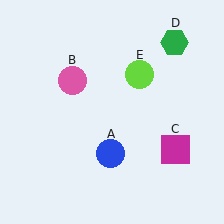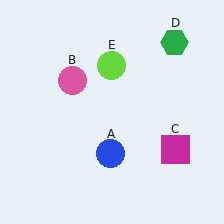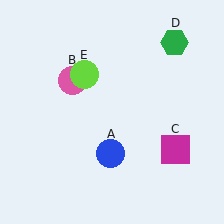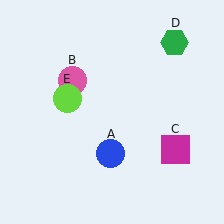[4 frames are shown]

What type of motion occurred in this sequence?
The lime circle (object E) rotated counterclockwise around the center of the scene.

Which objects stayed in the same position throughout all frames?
Blue circle (object A) and pink circle (object B) and magenta square (object C) and green hexagon (object D) remained stationary.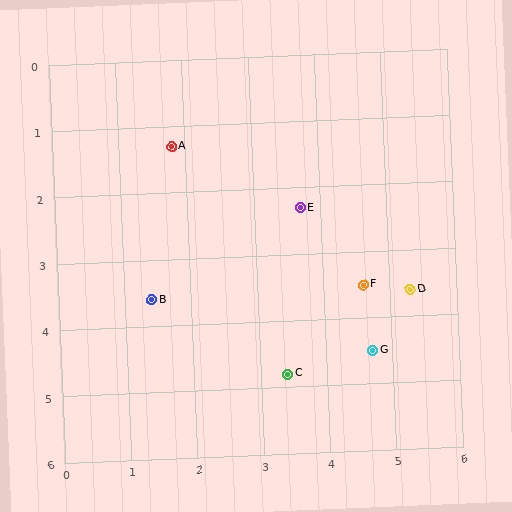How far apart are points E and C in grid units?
Points E and C are about 2.5 grid units apart.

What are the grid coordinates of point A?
Point A is at approximately (1.8, 1.3).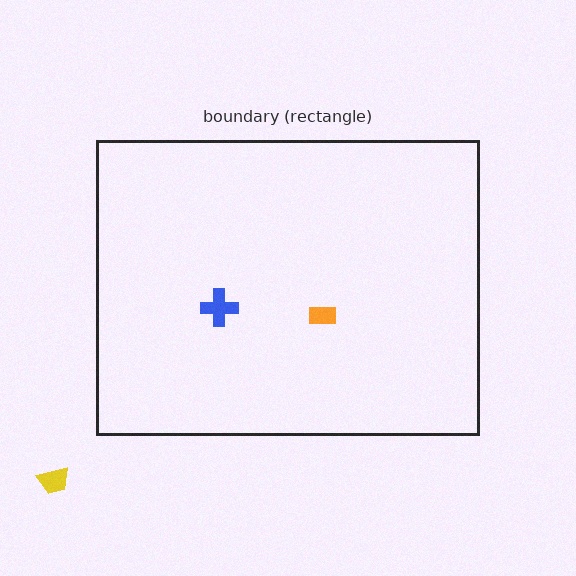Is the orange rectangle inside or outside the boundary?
Inside.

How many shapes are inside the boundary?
2 inside, 1 outside.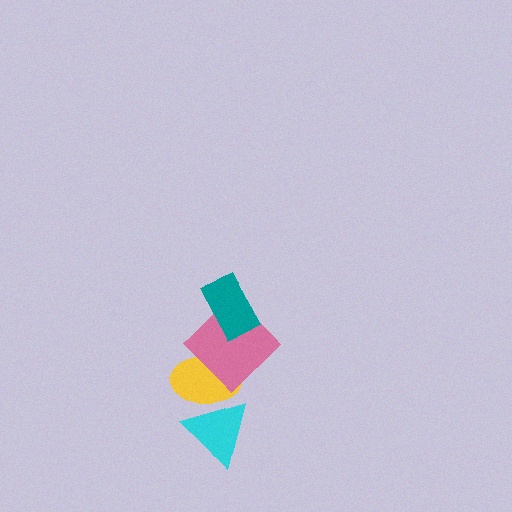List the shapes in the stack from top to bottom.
From top to bottom: the teal rectangle, the pink diamond, the yellow ellipse, the cyan triangle.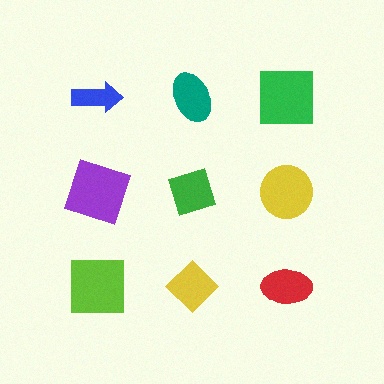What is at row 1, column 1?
A blue arrow.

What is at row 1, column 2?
A teal ellipse.